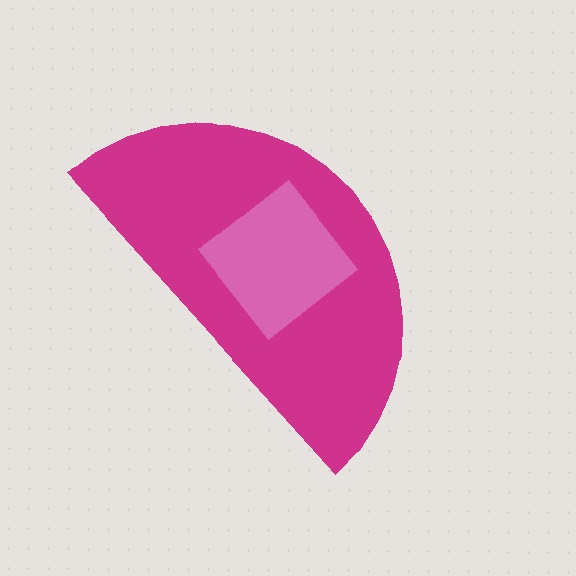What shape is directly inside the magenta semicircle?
The pink diamond.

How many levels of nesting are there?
2.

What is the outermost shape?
The magenta semicircle.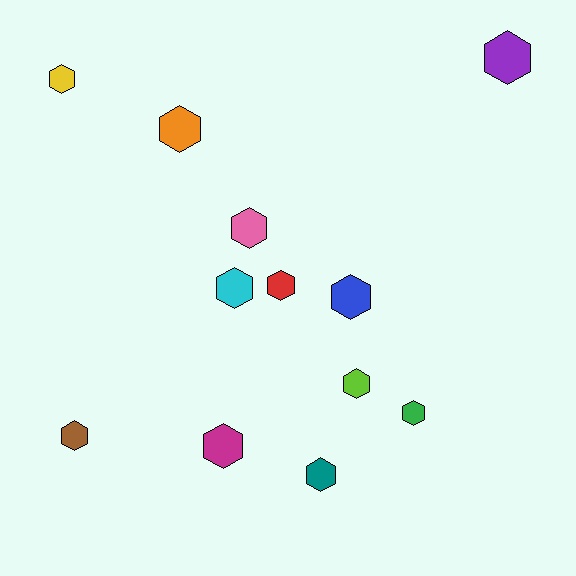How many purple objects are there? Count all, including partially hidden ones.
There is 1 purple object.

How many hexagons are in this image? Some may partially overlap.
There are 12 hexagons.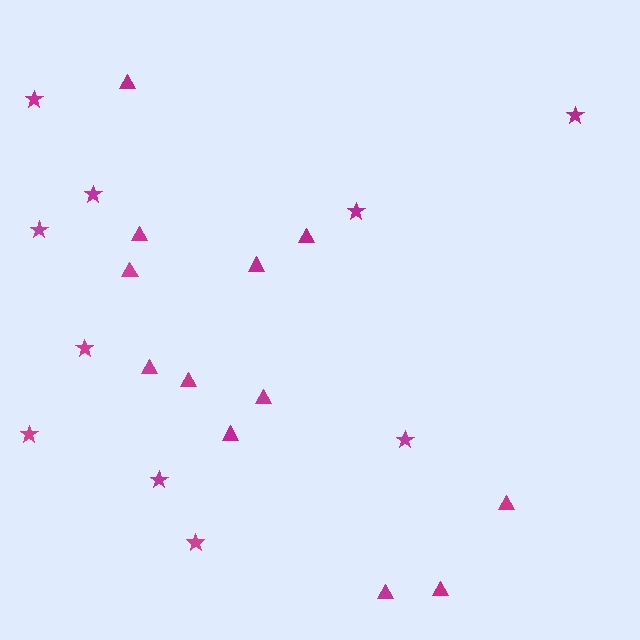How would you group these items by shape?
There are 2 groups: one group of triangles (12) and one group of stars (10).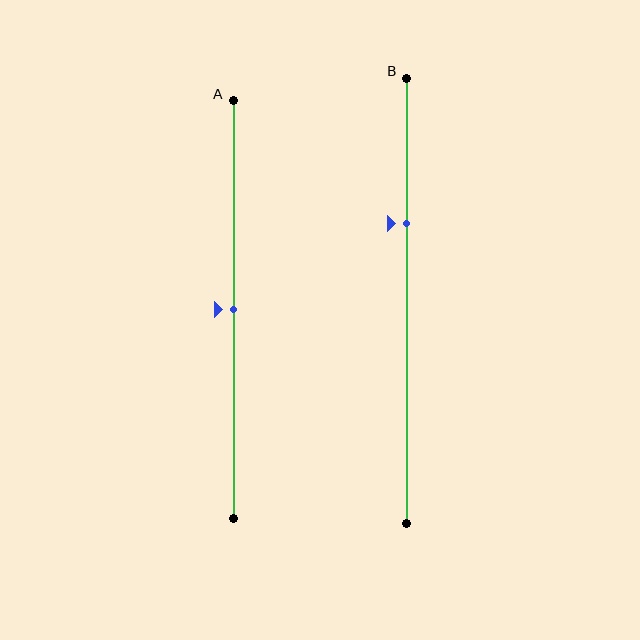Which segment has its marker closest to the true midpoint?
Segment A has its marker closest to the true midpoint.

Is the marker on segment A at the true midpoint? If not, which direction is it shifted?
Yes, the marker on segment A is at the true midpoint.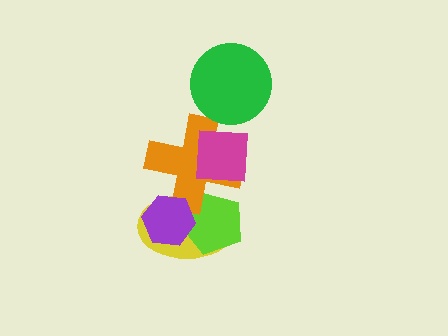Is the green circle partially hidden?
No, no other shape covers it.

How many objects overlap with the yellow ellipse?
3 objects overlap with the yellow ellipse.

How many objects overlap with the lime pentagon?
3 objects overlap with the lime pentagon.